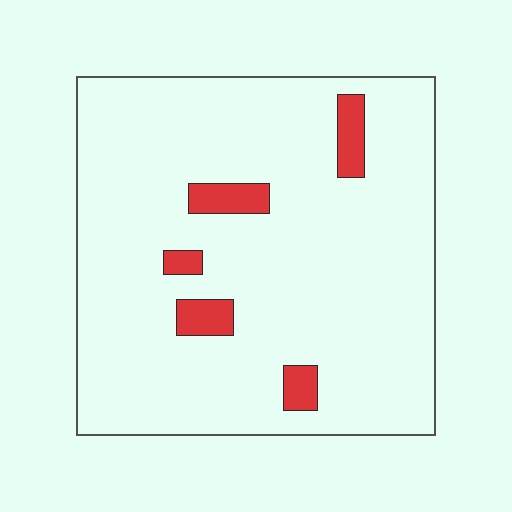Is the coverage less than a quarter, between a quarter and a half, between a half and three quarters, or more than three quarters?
Less than a quarter.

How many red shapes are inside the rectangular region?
5.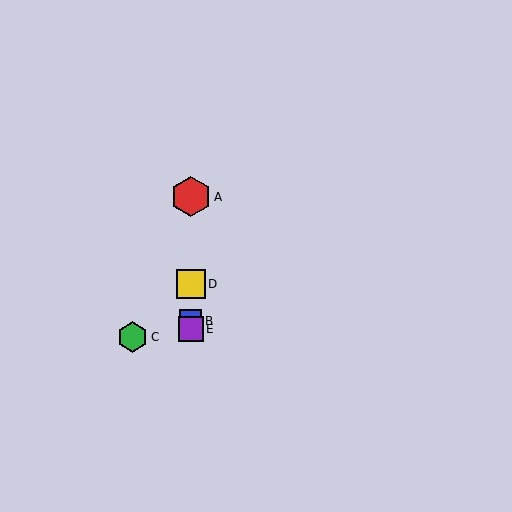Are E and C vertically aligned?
No, E is at x≈191 and C is at x≈132.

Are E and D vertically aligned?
Yes, both are at x≈191.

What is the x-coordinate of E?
Object E is at x≈191.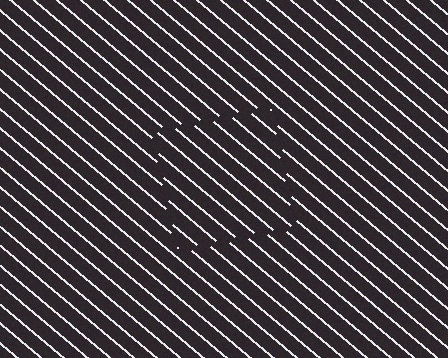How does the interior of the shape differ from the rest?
The interior of the shape contains the same grating, shifted by half a period — the contour is defined by the phase discontinuity where line-ends from the inner and outer gratings abut.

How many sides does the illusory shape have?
4 sides — the line-ends trace a square.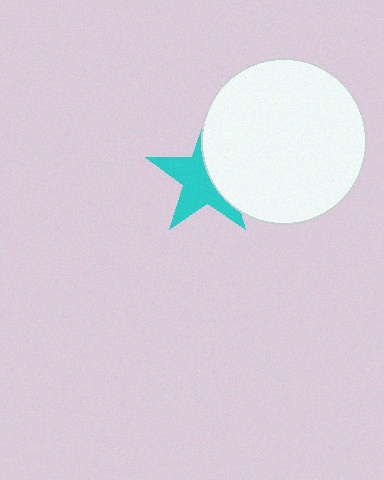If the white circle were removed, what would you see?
You would see the complete cyan star.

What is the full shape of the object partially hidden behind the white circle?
The partially hidden object is a cyan star.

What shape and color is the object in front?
The object in front is a white circle.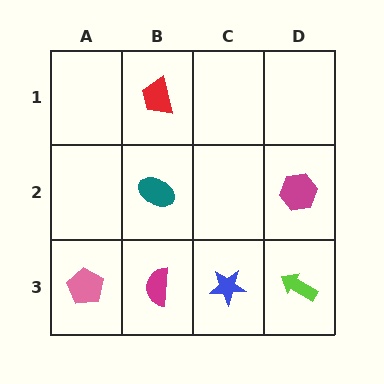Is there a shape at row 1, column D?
No, that cell is empty.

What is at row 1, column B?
A red trapezoid.